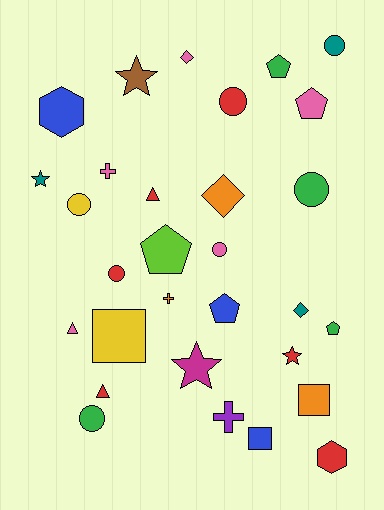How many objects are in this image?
There are 30 objects.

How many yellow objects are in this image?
There are 2 yellow objects.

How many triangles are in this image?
There are 3 triangles.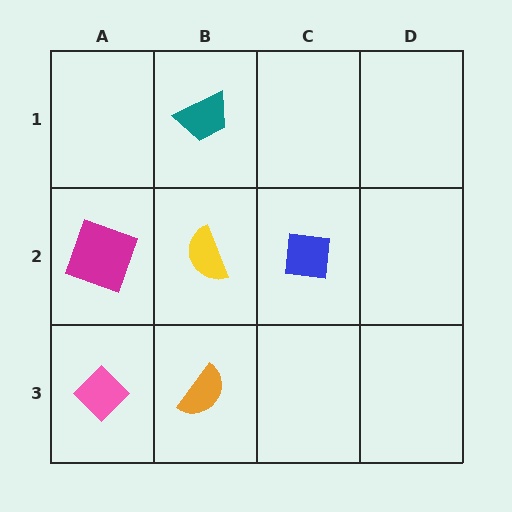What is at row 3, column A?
A pink diamond.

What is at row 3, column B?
An orange semicircle.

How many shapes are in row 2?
3 shapes.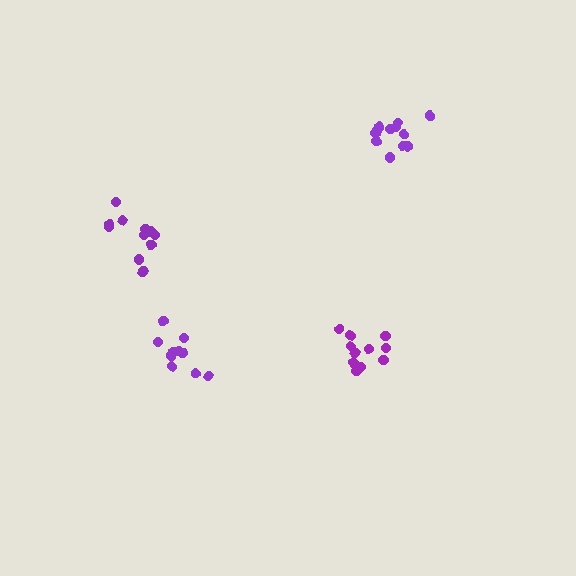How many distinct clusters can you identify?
There are 4 distinct clusters.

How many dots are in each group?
Group 1: 12 dots, Group 2: 10 dots, Group 3: 11 dots, Group 4: 11 dots (44 total).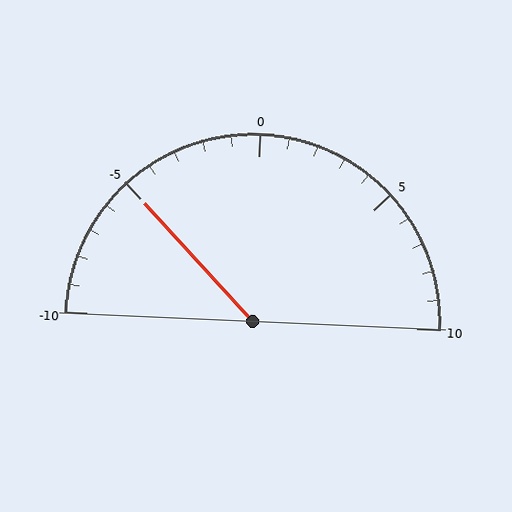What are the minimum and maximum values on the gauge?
The gauge ranges from -10 to 10.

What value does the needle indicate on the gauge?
The needle indicates approximately -5.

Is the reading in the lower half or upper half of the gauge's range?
The reading is in the lower half of the range (-10 to 10).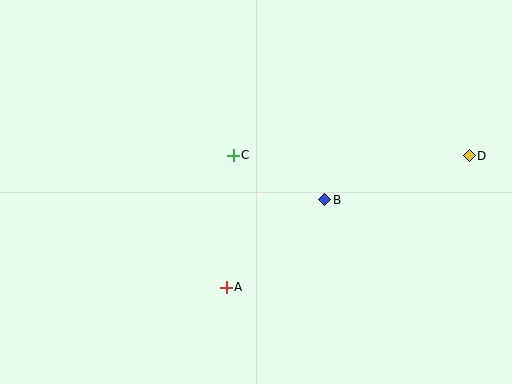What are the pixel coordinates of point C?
Point C is at (233, 155).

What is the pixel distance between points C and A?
The distance between C and A is 132 pixels.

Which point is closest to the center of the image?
Point C at (233, 155) is closest to the center.